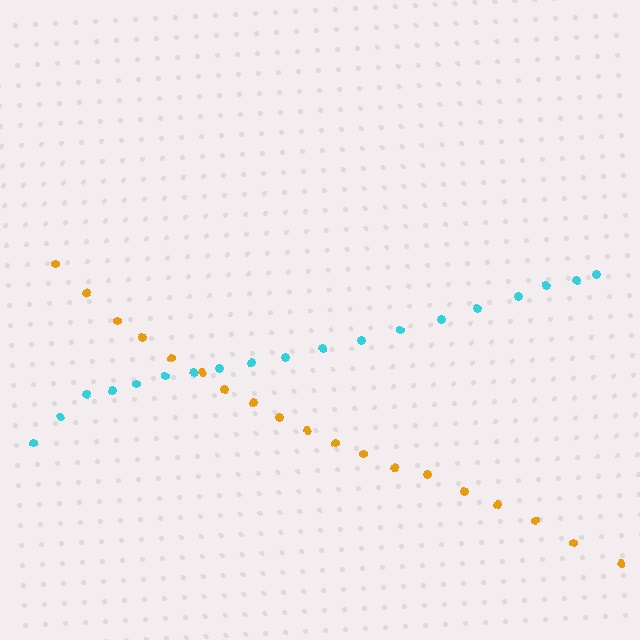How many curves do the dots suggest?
There are 2 distinct paths.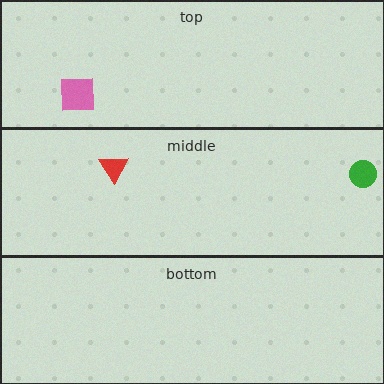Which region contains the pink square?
The top region.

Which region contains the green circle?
The middle region.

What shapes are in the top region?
The pink square.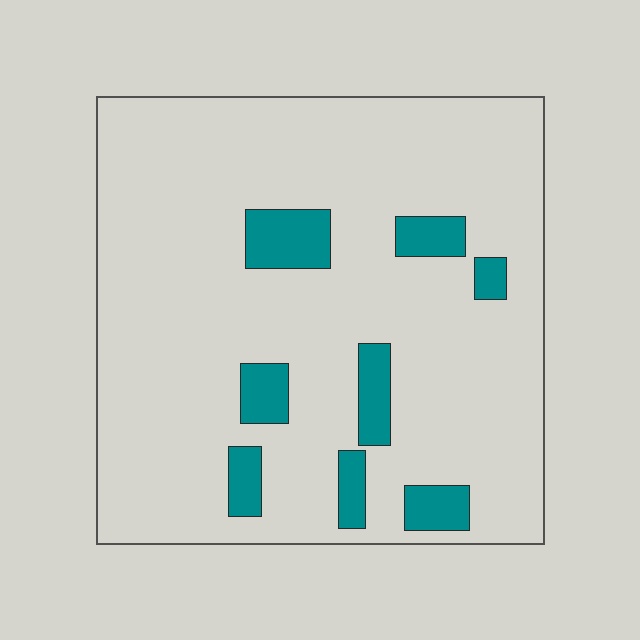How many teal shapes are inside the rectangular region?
8.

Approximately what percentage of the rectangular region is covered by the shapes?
Approximately 10%.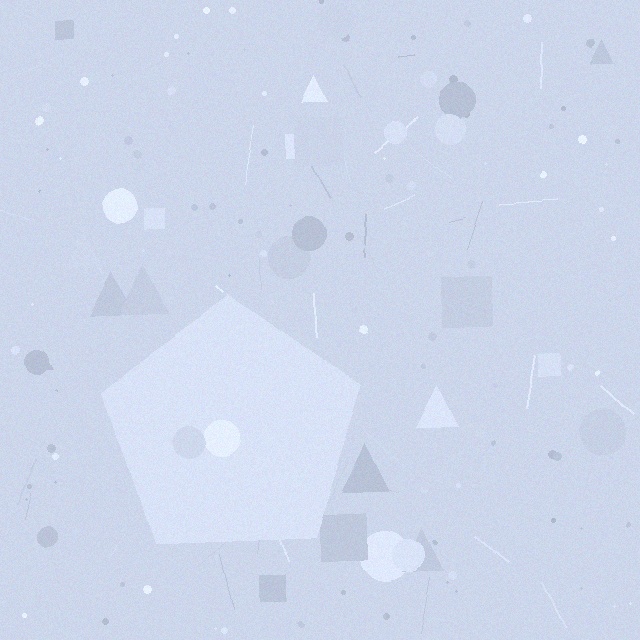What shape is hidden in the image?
A pentagon is hidden in the image.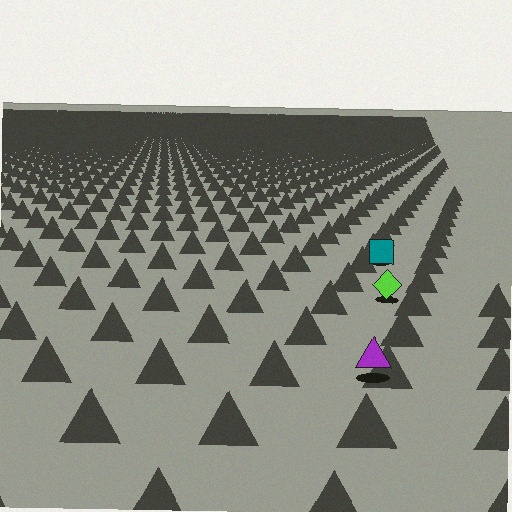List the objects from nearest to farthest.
From nearest to farthest: the purple triangle, the lime diamond, the teal square.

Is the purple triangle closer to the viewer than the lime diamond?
Yes. The purple triangle is closer — you can tell from the texture gradient: the ground texture is coarser near it.